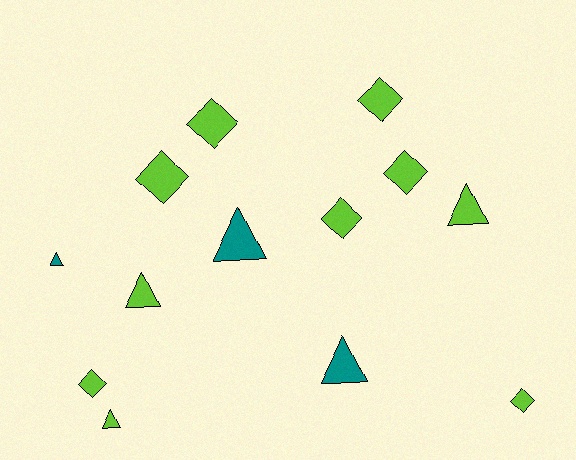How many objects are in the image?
There are 13 objects.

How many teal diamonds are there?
There are no teal diamonds.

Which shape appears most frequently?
Diamond, with 7 objects.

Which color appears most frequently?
Lime, with 10 objects.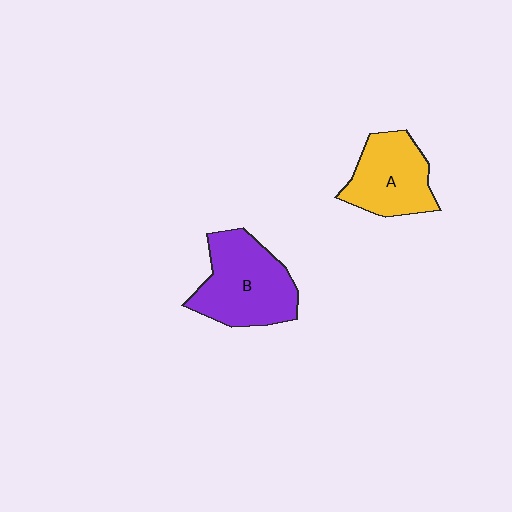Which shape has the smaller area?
Shape A (yellow).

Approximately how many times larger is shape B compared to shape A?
Approximately 1.3 times.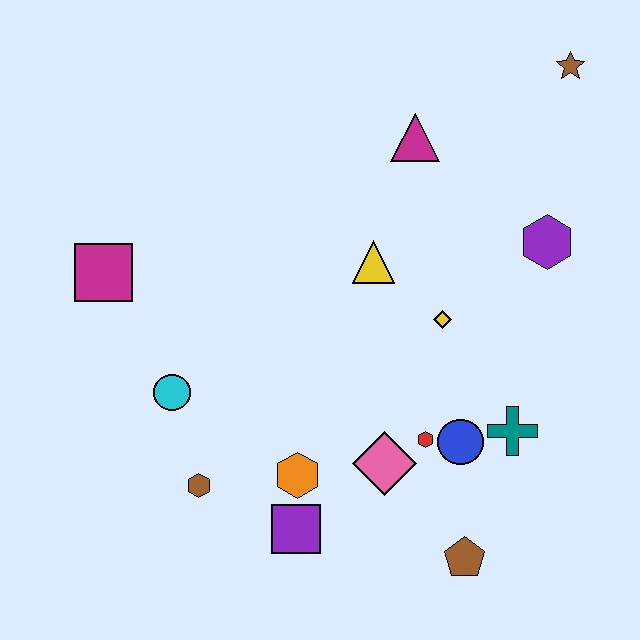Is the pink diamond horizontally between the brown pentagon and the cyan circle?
Yes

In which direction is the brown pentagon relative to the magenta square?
The brown pentagon is to the right of the magenta square.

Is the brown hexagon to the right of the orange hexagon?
No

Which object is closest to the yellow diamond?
The yellow triangle is closest to the yellow diamond.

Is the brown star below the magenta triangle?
No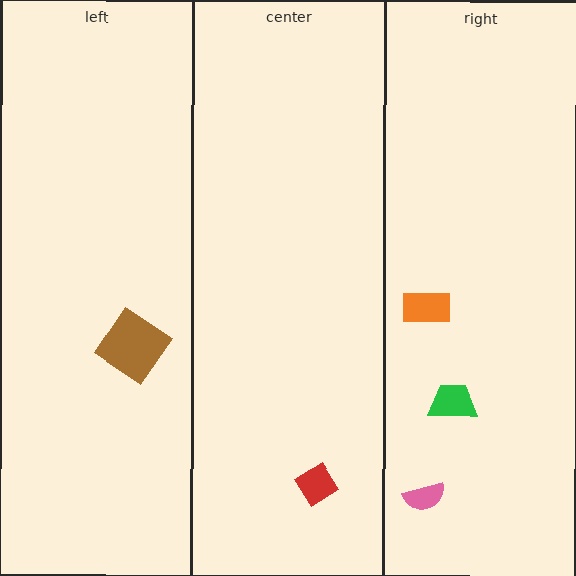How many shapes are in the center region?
1.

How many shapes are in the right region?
3.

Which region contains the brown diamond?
The left region.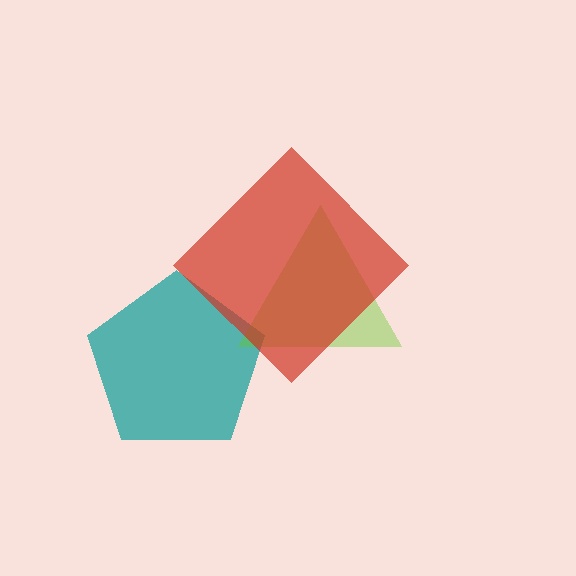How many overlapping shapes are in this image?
There are 3 overlapping shapes in the image.